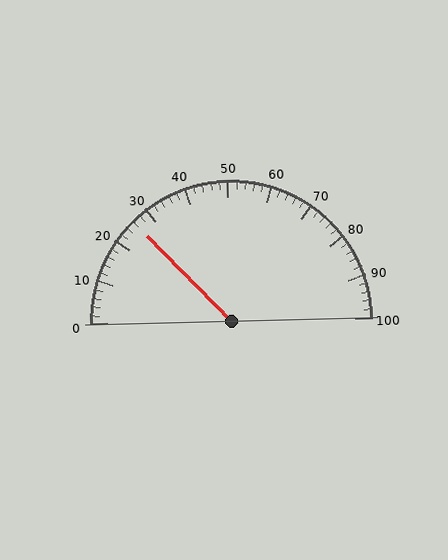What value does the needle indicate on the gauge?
The needle indicates approximately 26.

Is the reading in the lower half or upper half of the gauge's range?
The reading is in the lower half of the range (0 to 100).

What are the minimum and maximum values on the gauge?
The gauge ranges from 0 to 100.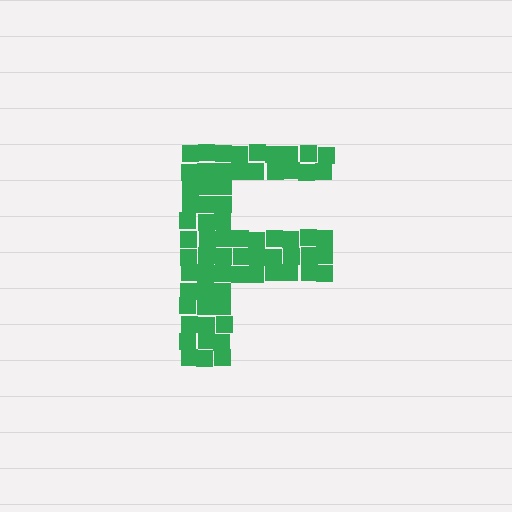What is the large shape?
The large shape is the letter F.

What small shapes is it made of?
It is made of small squares.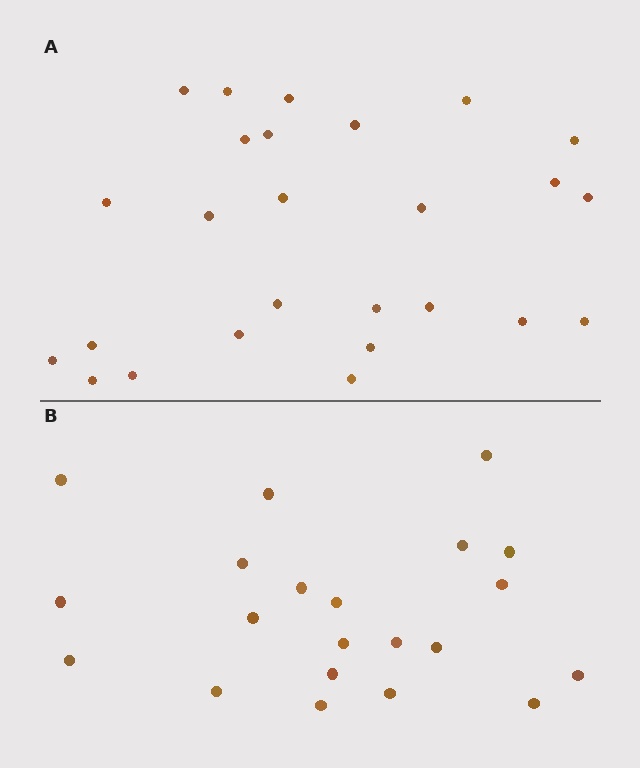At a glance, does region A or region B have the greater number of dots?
Region A (the top region) has more dots.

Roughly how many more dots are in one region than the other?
Region A has about 5 more dots than region B.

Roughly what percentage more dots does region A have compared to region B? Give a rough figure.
About 25% more.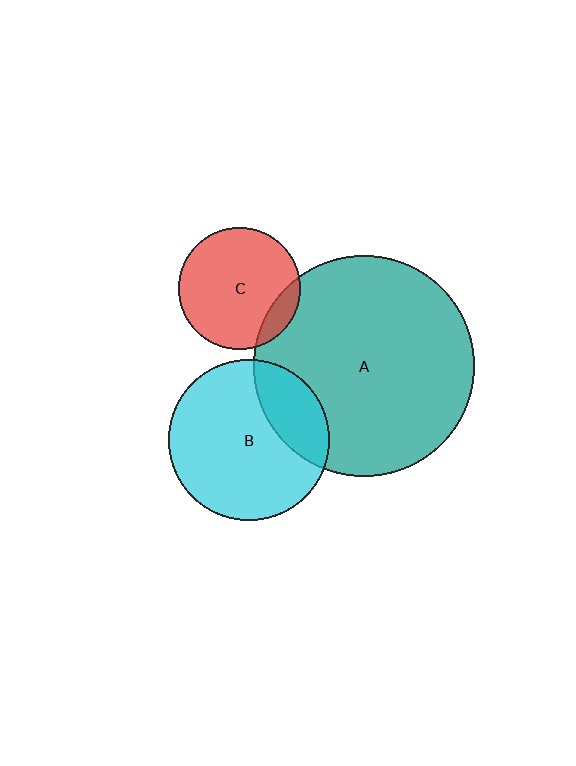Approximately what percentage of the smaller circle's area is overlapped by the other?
Approximately 10%.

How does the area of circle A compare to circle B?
Approximately 1.9 times.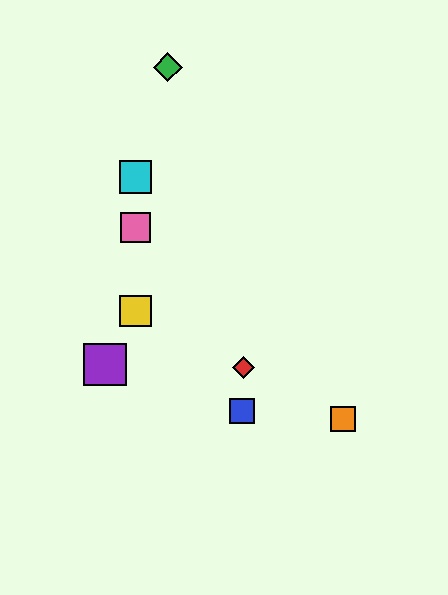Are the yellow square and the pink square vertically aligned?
Yes, both are at x≈135.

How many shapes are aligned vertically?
3 shapes (the yellow square, the cyan square, the pink square) are aligned vertically.